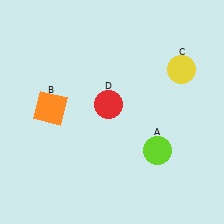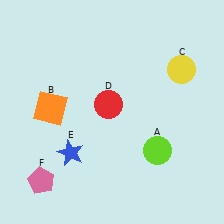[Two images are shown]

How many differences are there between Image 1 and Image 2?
There are 2 differences between the two images.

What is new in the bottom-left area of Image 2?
A blue star (E) was added in the bottom-left area of Image 2.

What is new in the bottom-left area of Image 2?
A pink pentagon (F) was added in the bottom-left area of Image 2.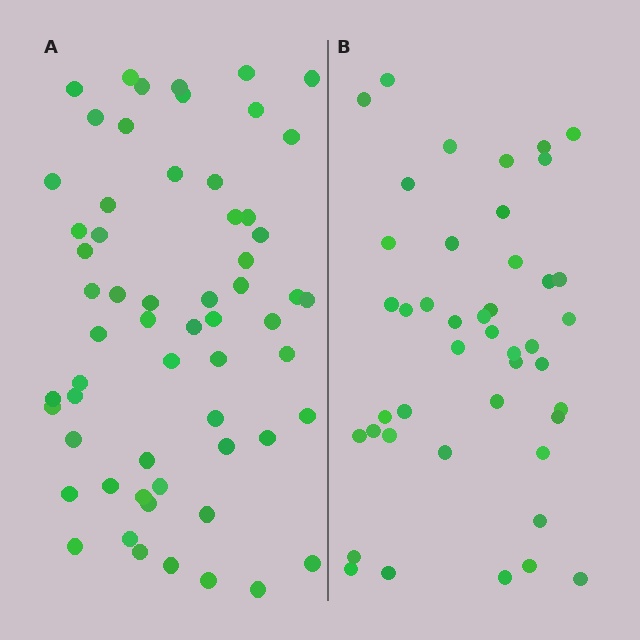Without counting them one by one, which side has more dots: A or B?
Region A (the left region) has more dots.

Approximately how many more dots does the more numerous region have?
Region A has approximately 15 more dots than region B.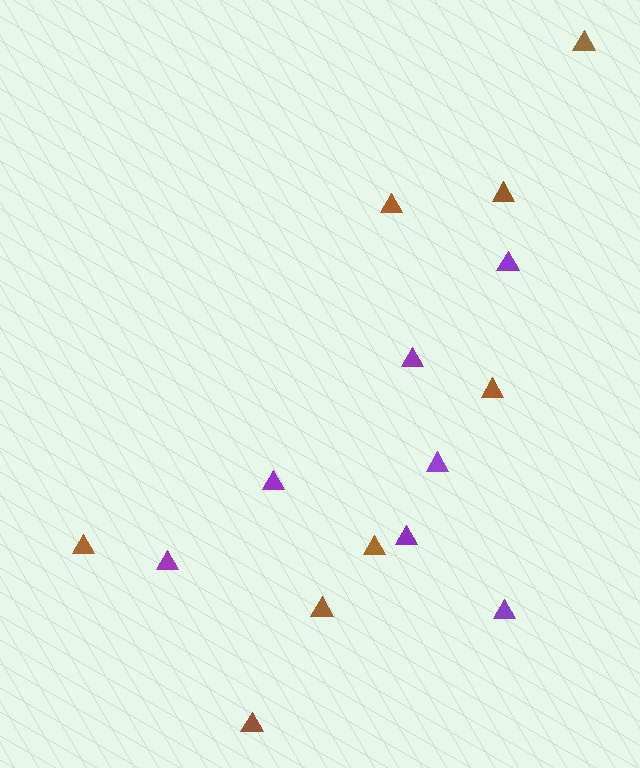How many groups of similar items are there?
There are 2 groups: one group of brown triangles (8) and one group of purple triangles (7).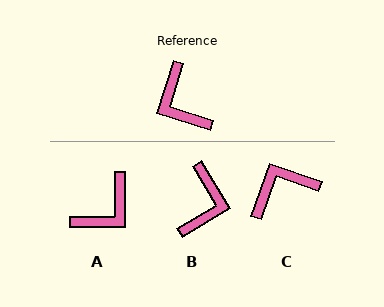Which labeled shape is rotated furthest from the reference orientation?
B, about 139 degrees away.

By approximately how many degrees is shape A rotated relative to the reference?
Approximately 108 degrees counter-clockwise.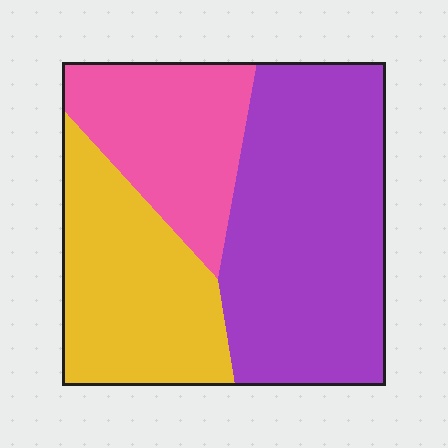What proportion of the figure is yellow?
Yellow takes up between a quarter and a half of the figure.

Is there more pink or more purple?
Purple.